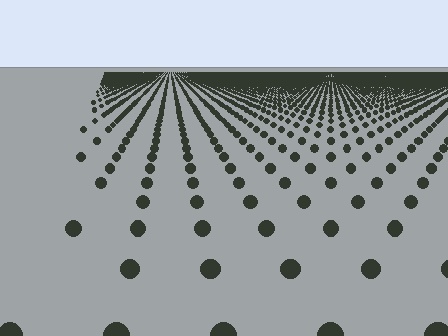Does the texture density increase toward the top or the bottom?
Density increases toward the top.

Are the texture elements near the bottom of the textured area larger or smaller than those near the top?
Larger. Near the bottom, elements are closer to the viewer and appear at a bigger on-screen size.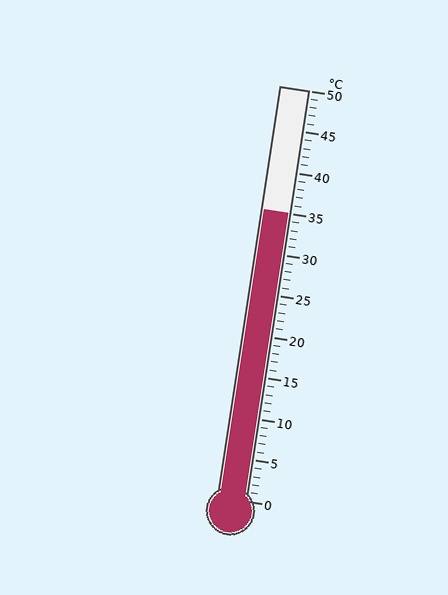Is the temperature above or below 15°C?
The temperature is above 15°C.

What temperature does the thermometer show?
The thermometer shows approximately 35°C.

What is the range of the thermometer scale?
The thermometer scale ranges from 0°C to 50°C.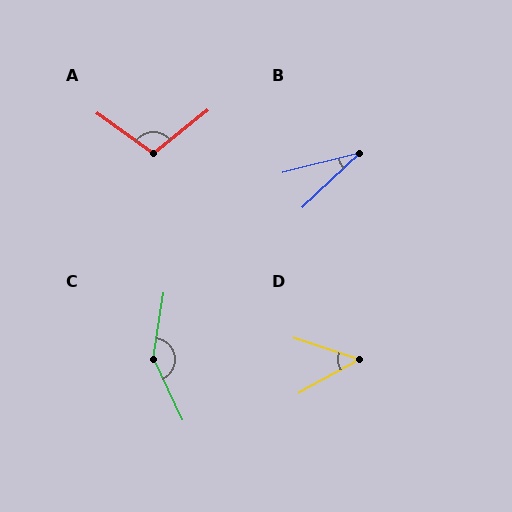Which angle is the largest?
C, at approximately 145 degrees.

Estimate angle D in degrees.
Approximately 48 degrees.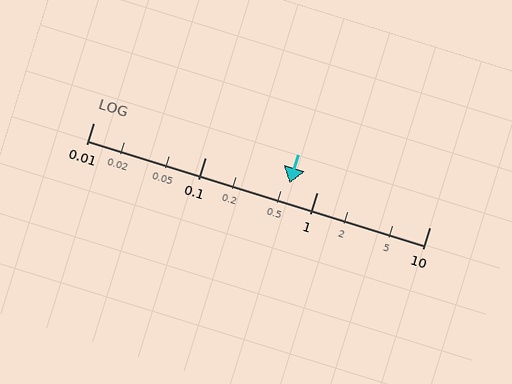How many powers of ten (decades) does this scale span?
The scale spans 3 decades, from 0.01 to 10.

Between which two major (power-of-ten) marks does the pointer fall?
The pointer is between 0.1 and 1.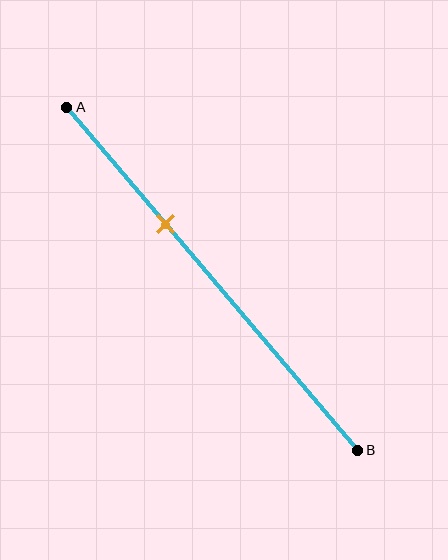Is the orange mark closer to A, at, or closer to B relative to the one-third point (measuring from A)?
The orange mark is approximately at the one-third point of segment AB.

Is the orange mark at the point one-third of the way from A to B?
Yes, the mark is approximately at the one-third point.